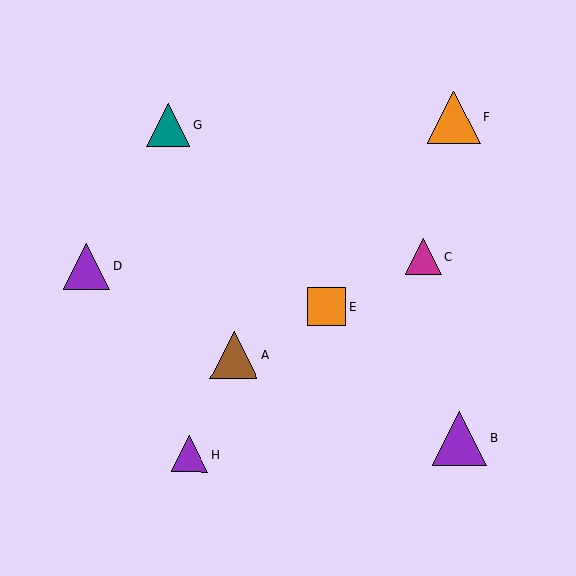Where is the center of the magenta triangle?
The center of the magenta triangle is at (424, 256).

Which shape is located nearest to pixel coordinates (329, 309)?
The orange square (labeled E) at (326, 307) is nearest to that location.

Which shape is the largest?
The purple triangle (labeled B) is the largest.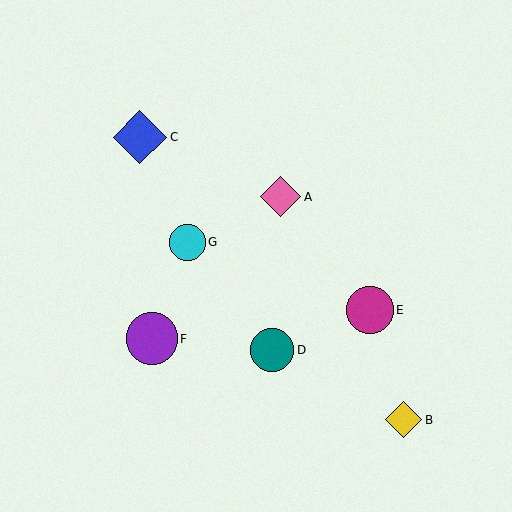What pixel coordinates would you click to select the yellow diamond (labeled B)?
Click at (404, 420) to select the yellow diamond B.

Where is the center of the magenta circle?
The center of the magenta circle is at (370, 310).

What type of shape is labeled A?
Shape A is a pink diamond.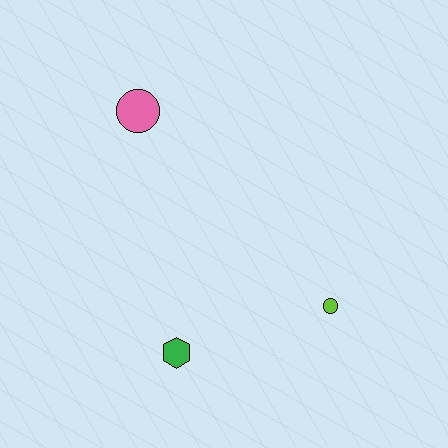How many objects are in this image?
There are 3 objects.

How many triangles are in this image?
There are no triangles.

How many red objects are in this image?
There are no red objects.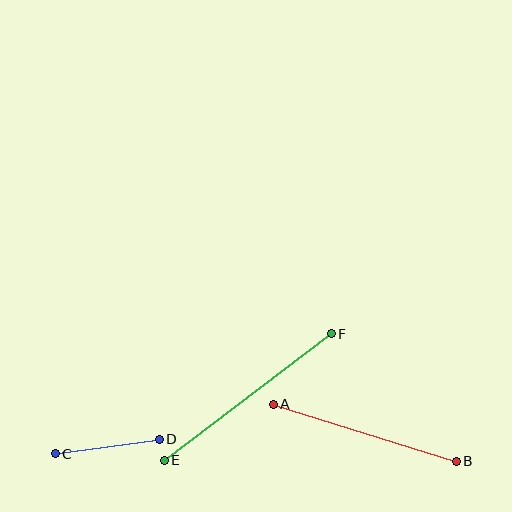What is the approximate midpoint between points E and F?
The midpoint is at approximately (248, 397) pixels.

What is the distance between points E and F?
The distance is approximately 210 pixels.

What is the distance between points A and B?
The distance is approximately 192 pixels.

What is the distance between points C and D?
The distance is approximately 105 pixels.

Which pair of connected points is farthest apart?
Points E and F are farthest apart.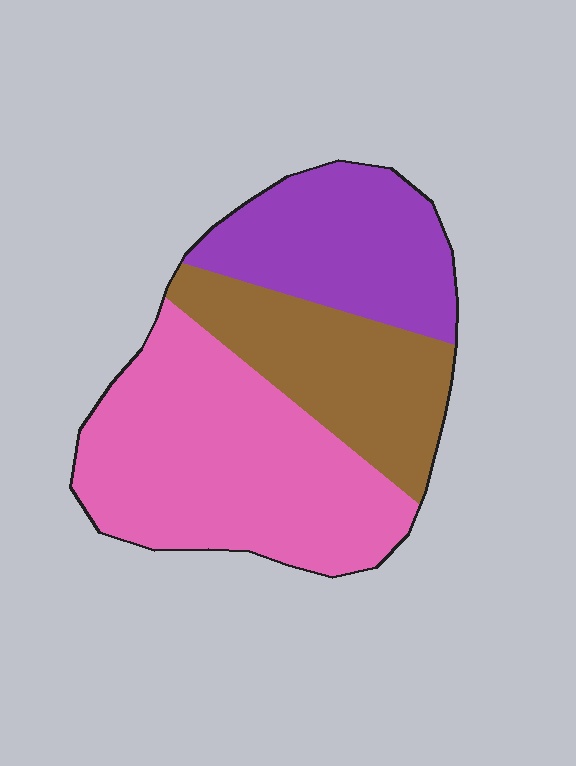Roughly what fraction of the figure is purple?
Purple covers 26% of the figure.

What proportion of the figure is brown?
Brown covers roughly 25% of the figure.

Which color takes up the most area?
Pink, at roughly 45%.